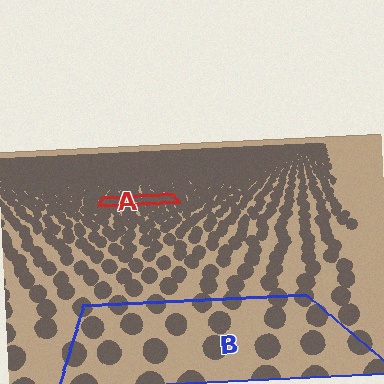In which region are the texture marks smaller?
The texture marks are smaller in region A, because it is farther away.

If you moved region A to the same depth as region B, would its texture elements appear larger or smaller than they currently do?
They would appear larger. At a closer depth, the same texture elements are projected at a bigger on-screen size.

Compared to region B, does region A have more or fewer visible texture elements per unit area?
Region A has more texture elements per unit area — they are packed more densely because it is farther away.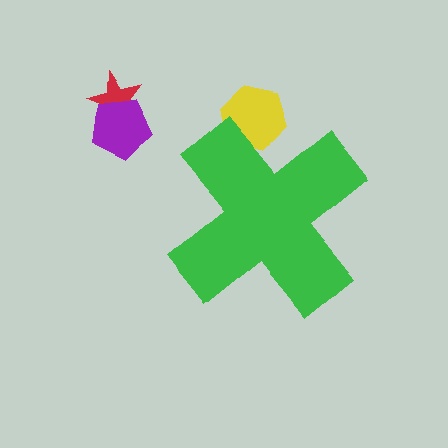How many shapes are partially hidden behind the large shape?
1 shape is partially hidden.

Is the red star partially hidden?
No, the red star is fully visible.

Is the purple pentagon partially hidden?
No, the purple pentagon is fully visible.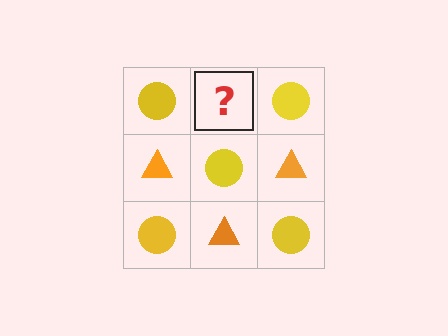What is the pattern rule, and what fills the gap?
The rule is that it alternates yellow circle and orange triangle in a checkerboard pattern. The gap should be filled with an orange triangle.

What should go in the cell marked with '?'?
The missing cell should contain an orange triangle.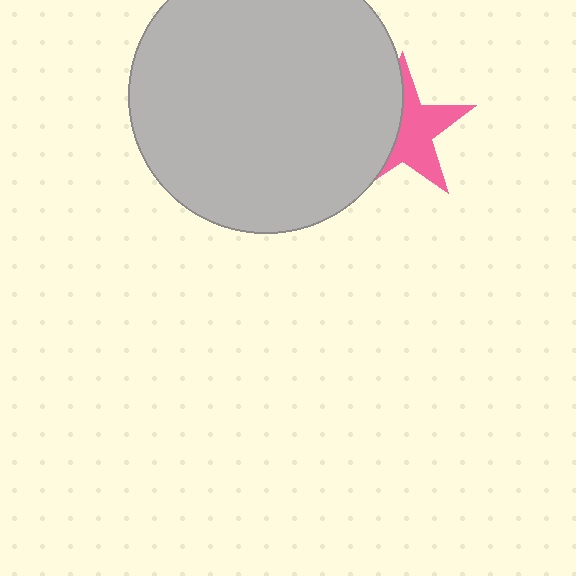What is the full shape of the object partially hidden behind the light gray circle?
The partially hidden object is a pink star.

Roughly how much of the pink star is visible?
About half of it is visible (roughly 55%).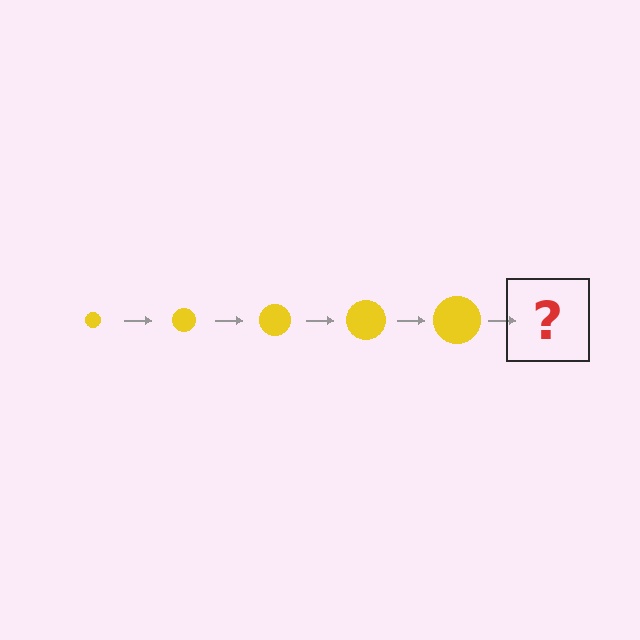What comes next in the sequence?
The next element should be a yellow circle, larger than the previous one.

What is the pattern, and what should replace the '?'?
The pattern is that the circle gets progressively larger each step. The '?' should be a yellow circle, larger than the previous one.